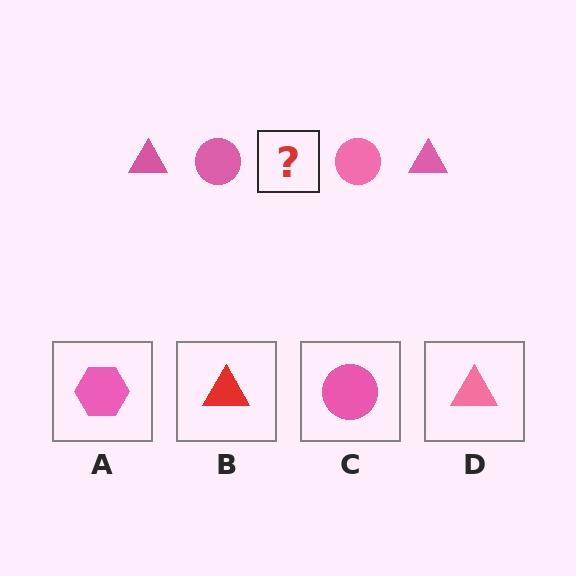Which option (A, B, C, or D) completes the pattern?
D.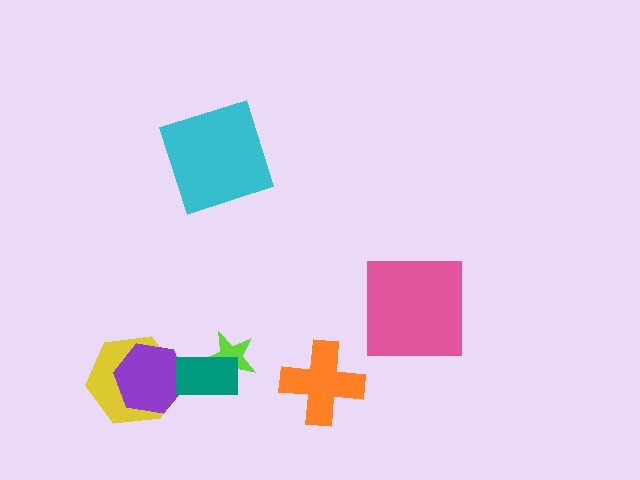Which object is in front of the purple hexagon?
The teal rectangle is in front of the purple hexagon.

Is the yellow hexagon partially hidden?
Yes, it is partially covered by another shape.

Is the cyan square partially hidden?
No, no other shape covers it.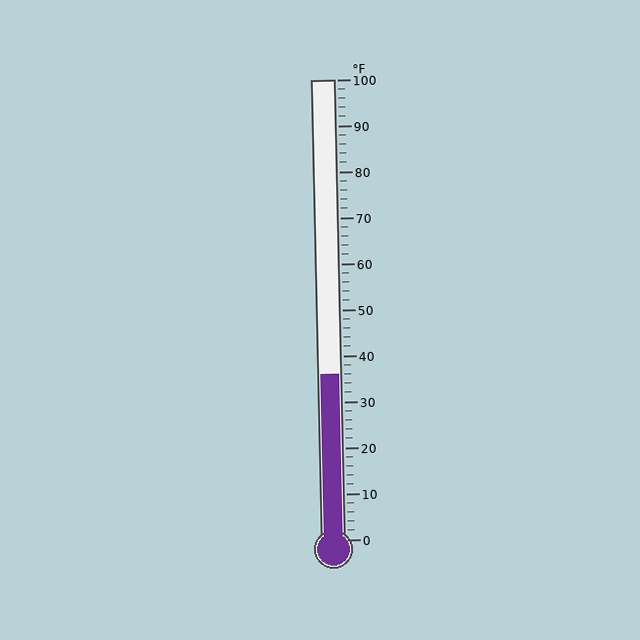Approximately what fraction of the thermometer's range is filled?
The thermometer is filled to approximately 35% of its range.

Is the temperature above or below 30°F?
The temperature is above 30°F.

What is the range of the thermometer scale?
The thermometer scale ranges from 0°F to 100°F.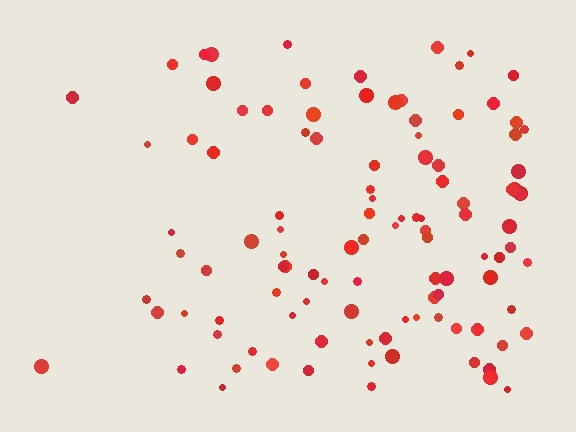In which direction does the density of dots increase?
From left to right, with the right side densest.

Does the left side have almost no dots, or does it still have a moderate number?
Still a moderate number, just noticeably fewer than the right.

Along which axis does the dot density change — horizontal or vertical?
Horizontal.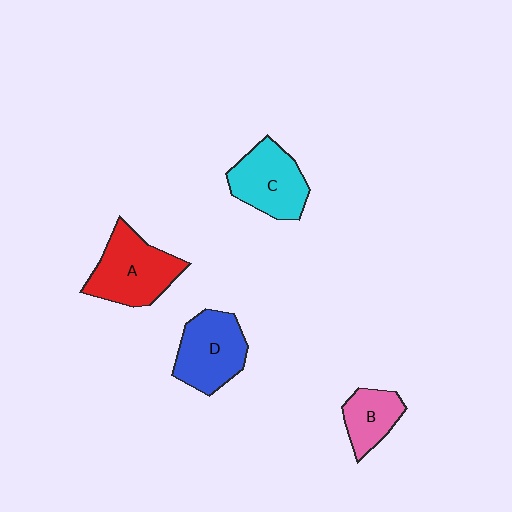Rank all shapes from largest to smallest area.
From largest to smallest: A (red), D (blue), C (cyan), B (pink).